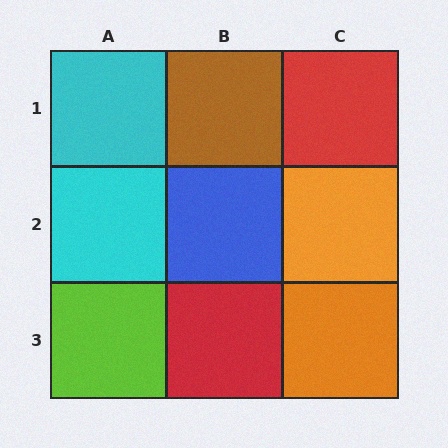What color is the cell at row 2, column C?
Orange.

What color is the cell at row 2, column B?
Blue.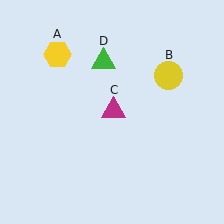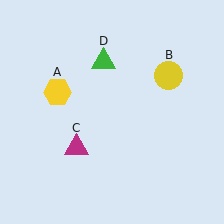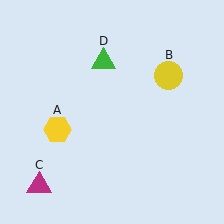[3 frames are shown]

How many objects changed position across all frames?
2 objects changed position: yellow hexagon (object A), magenta triangle (object C).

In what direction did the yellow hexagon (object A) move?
The yellow hexagon (object A) moved down.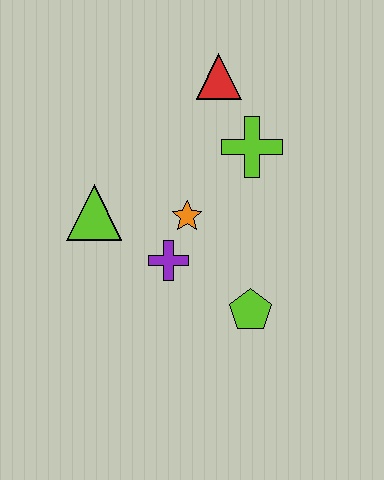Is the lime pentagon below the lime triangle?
Yes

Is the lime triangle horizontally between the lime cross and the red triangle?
No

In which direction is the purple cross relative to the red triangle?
The purple cross is below the red triangle.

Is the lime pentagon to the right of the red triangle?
Yes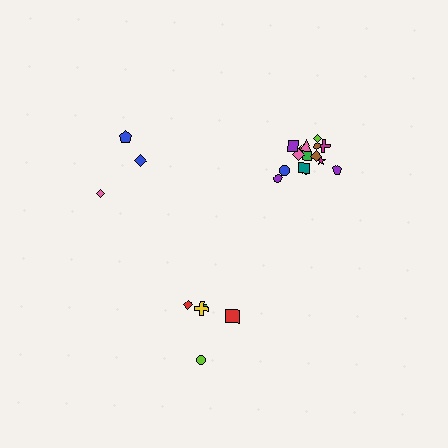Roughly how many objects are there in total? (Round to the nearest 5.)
Roughly 25 objects in total.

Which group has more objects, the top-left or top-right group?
The top-right group.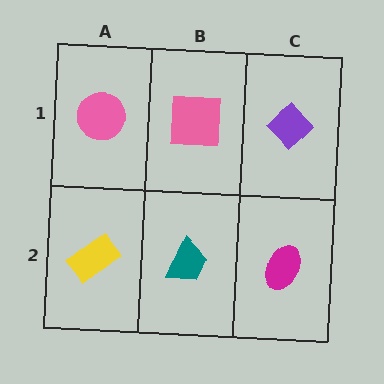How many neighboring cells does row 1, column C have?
2.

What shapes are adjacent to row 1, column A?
A yellow rectangle (row 2, column A), a pink square (row 1, column B).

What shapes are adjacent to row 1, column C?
A magenta ellipse (row 2, column C), a pink square (row 1, column B).